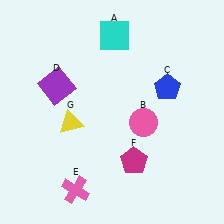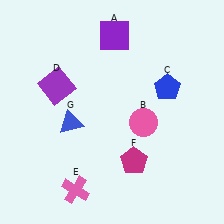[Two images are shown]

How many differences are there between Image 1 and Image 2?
There are 2 differences between the two images.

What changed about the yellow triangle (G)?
In Image 1, G is yellow. In Image 2, it changed to blue.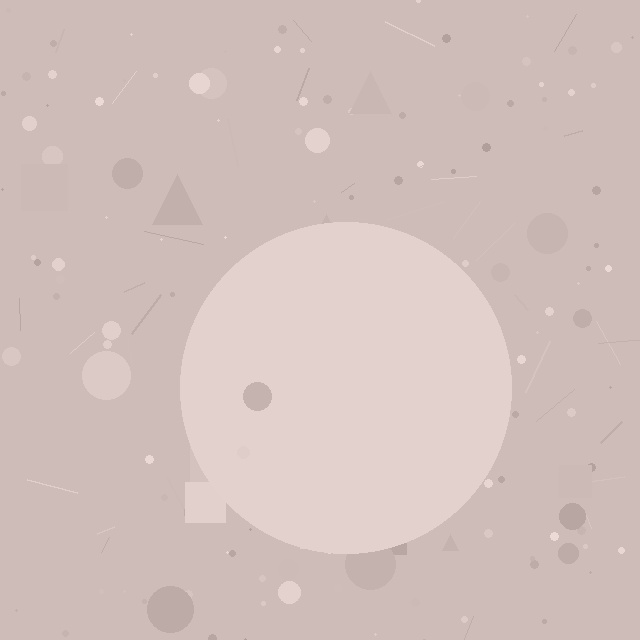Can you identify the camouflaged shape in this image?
The camouflaged shape is a circle.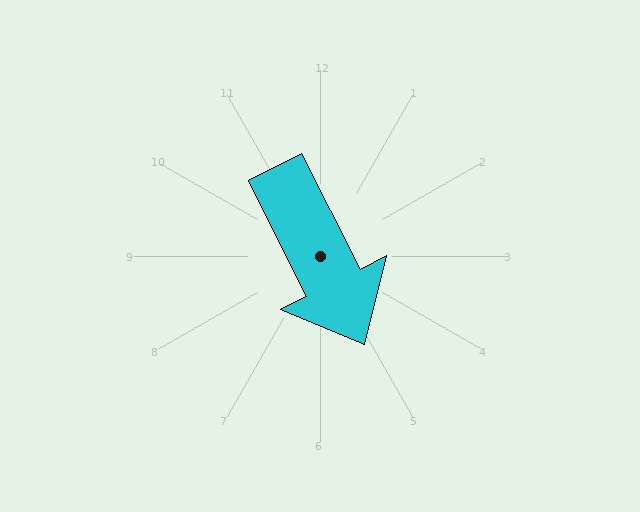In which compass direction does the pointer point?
Southeast.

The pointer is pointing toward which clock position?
Roughly 5 o'clock.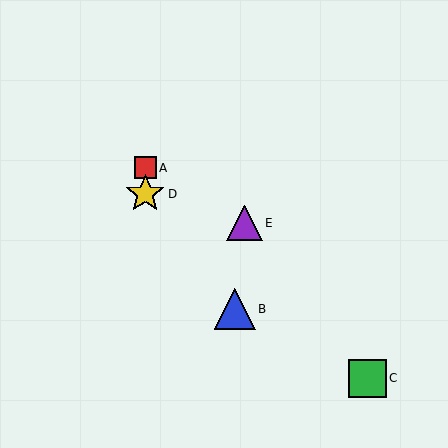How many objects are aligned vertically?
2 objects (A, D) are aligned vertically.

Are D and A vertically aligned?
Yes, both are at x≈145.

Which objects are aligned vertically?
Objects A, D are aligned vertically.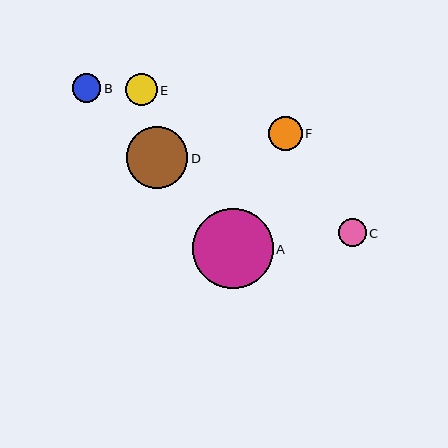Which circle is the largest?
Circle A is the largest with a size of approximately 81 pixels.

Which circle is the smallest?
Circle C is the smallest with a size of approximately 28 pixels.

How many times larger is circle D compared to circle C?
Circle D is approximately 2.2 times the size of circle C.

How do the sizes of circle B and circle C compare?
Circle B and circle C are approximately the same size.